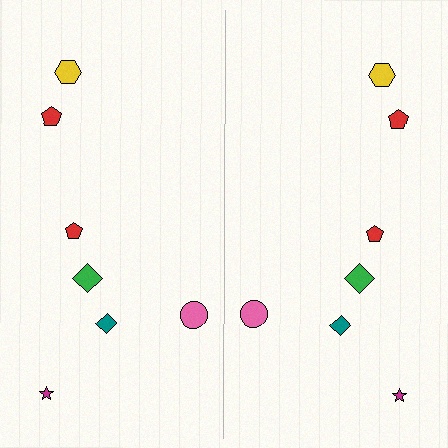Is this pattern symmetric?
Yes, this pattern has bilateral (reflection) symmetry.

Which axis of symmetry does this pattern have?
The pattern has a vertical axis of symmetry running through the center of the image.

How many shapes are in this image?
There are 14 shapes in this image.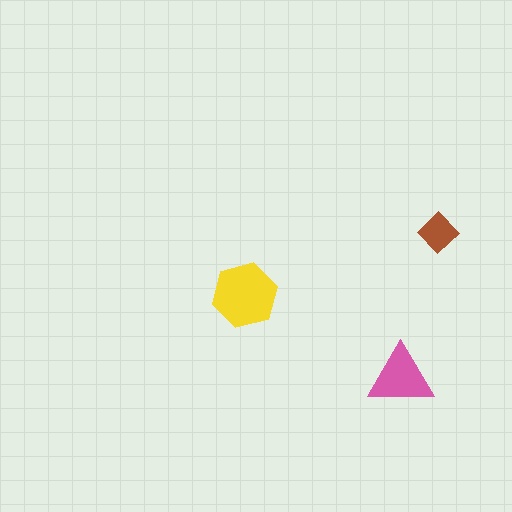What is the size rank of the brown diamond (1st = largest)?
3rd.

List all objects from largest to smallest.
The yellow hexagon, the pink triangle, the brown diamond.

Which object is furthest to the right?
The brown diamond is rightmost.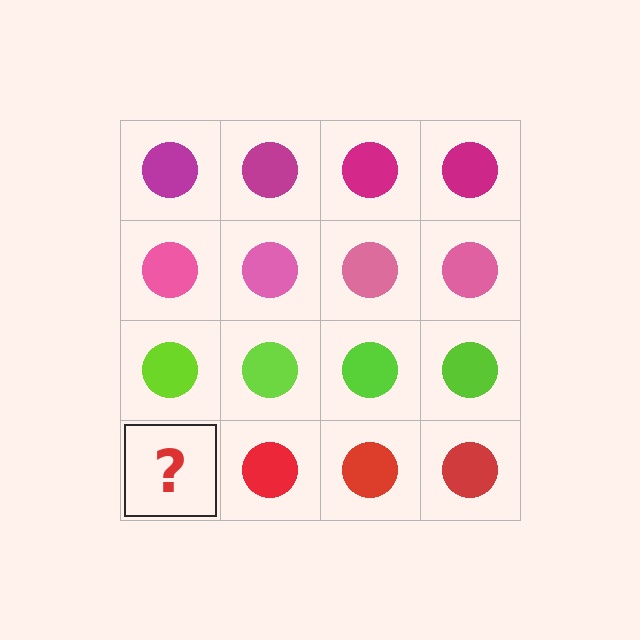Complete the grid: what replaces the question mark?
The question mark should be replaced with a red circle.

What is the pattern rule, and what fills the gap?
The rule is that each row has a consistent color. The gap should be filled with a red circle.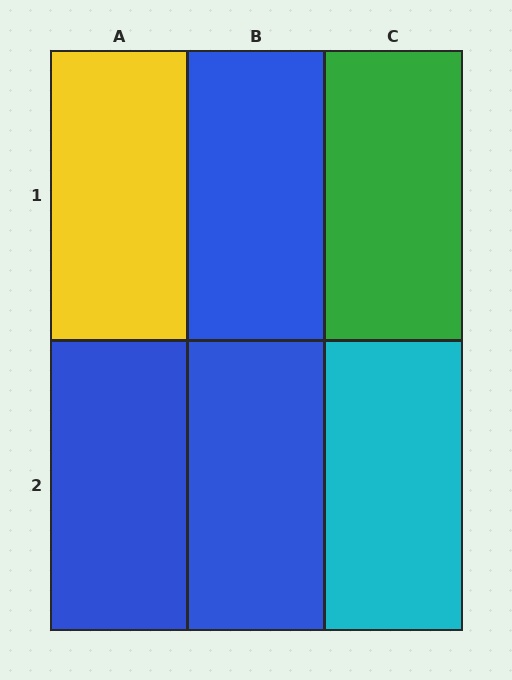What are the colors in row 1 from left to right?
Yellow, blue, green.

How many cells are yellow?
1 cell is yellow.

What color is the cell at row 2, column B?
Blue.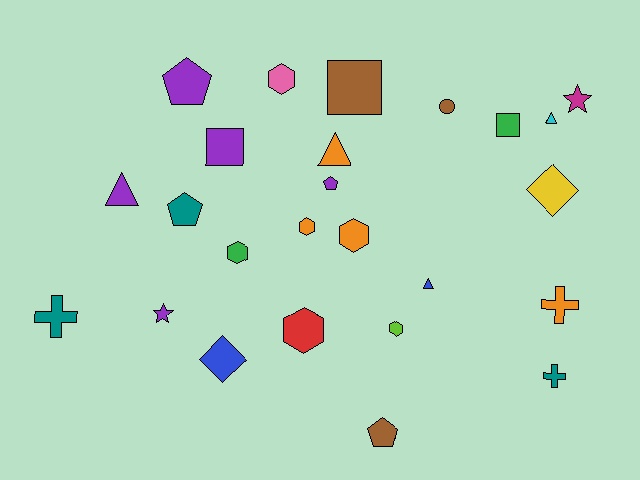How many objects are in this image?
There are 25 objects.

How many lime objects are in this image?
There is 1 lime object.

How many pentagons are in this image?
There are 4 pentagons.